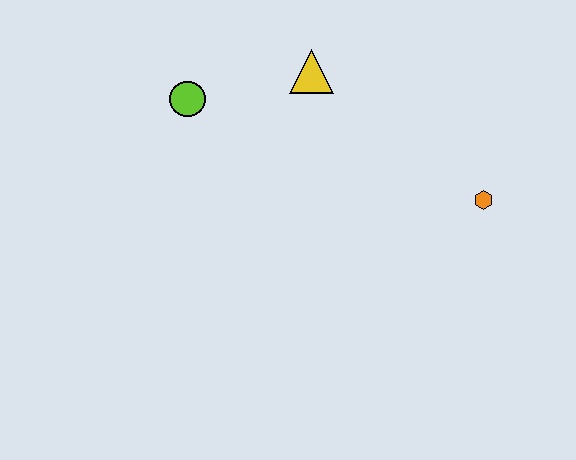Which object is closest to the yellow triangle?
The lime circle is closest to the yellow triangle.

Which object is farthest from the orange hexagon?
The lime circle is farthest from the orange hexagon.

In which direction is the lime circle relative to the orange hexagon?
The lime circle is to the left of the orange hexagon.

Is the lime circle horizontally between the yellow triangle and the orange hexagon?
No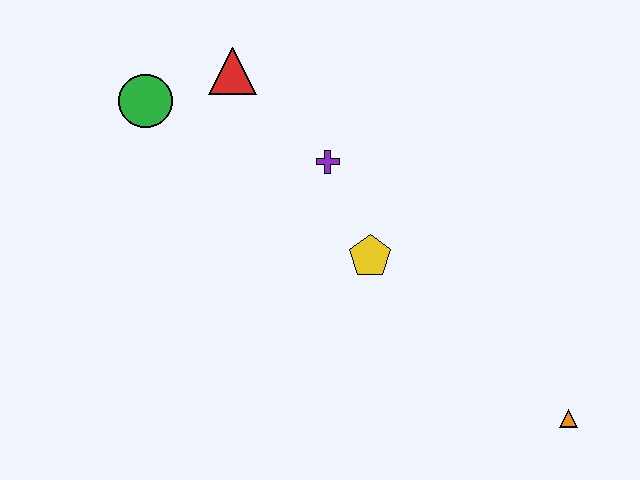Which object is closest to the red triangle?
The green circle is closest to the red triangle.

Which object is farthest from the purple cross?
The orange triangle is farthest from the purple cross.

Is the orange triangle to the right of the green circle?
Yes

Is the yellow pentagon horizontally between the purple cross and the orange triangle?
Yes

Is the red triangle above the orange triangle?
Yes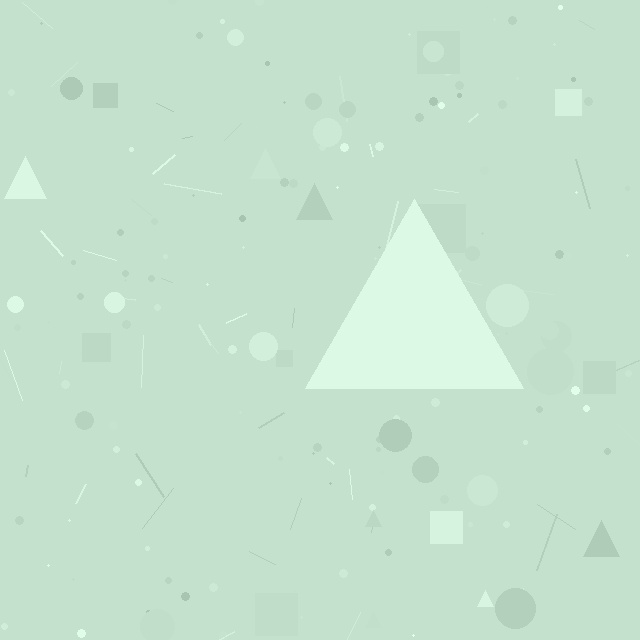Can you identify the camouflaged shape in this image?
The camouflaged shape is a triangle.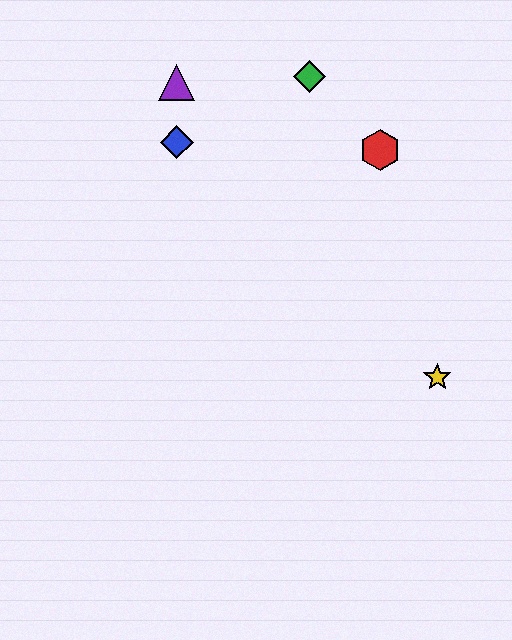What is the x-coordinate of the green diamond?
The green diamond is at x≈310.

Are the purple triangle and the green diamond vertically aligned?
No, the purple triangle is at x≈177 and the green diamond is at x≈310.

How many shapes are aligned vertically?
2 shapes (the blue diamond, the purple triangle) are aligned vertically.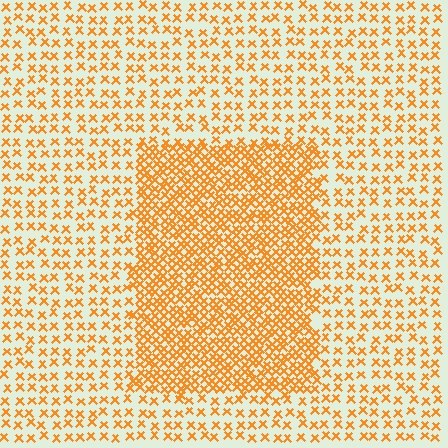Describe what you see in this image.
The image contains small orange elements arranged at two different densities. A rectangle-shaped region is visible where the elements are more densely packed than the surrounding area.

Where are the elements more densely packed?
The elements are more densely packed inside the rectangle boundary.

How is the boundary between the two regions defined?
The boundary is defined by a change in element density (approximately 2.4x ratio). All elements are the same color, size, and shape.